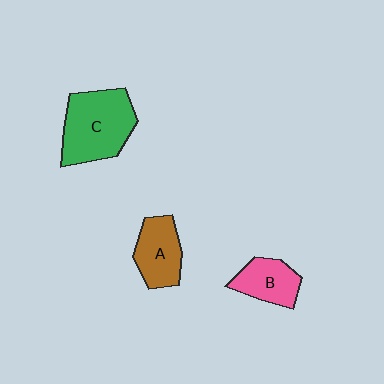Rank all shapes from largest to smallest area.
From largest to smallest: C (green), A (brown), B (pink).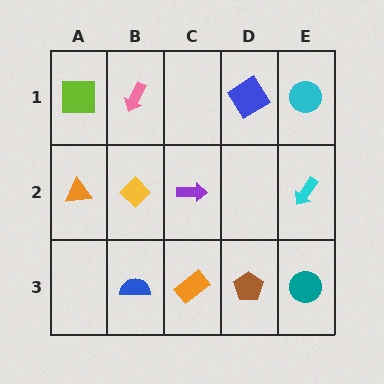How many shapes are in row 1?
4 shapes.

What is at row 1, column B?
A pink arrow.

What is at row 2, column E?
A cyan arrow.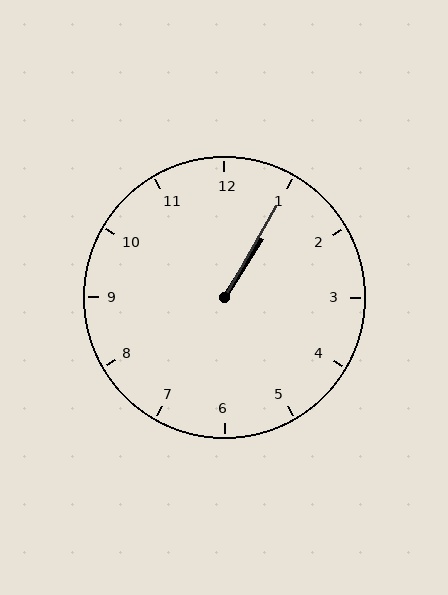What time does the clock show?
1:05.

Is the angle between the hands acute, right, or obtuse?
It is acute.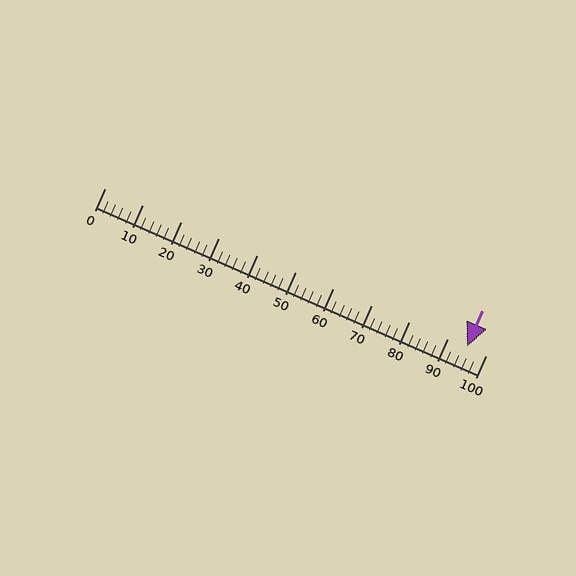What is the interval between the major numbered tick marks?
The major tick marks are spaced 10 units apart.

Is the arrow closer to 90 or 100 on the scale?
The arrow is closer to 100.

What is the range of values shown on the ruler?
The ruler shows values from 0 to 100.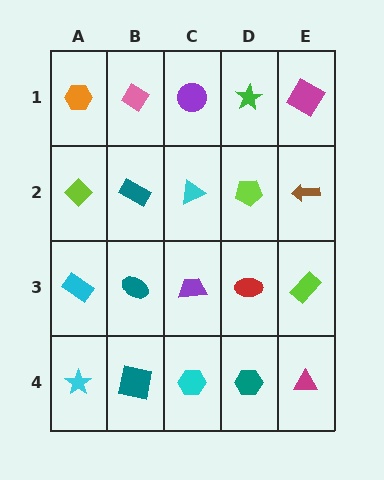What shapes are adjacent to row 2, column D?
A green star (row 1, column D), a red ellipse (row 3, column D), a cyan triangle (row 2, column C), a brown arrow (row 2, column E).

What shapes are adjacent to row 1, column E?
A brown arrow (row 2, column E), a green star (row 1, column D).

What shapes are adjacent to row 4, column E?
A lime rectangle (row 3, column E), a teal hexagon (row 4, column D).